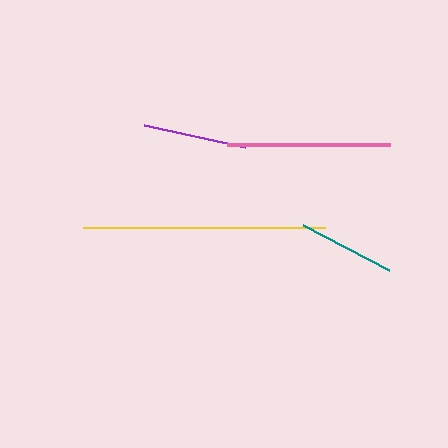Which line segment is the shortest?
The teal line is the shortest at approximately 97 pixels.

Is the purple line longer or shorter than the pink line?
The pink line is longer than the purple line.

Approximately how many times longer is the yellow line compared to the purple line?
The yellow line is approximately 2.4 times the length of the purple line.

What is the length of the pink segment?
The pink segment is approximately 163 pixels long.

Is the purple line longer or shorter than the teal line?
The purple line is longer than the teal line.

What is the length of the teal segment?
The teal segment is approximately 97 pixels long.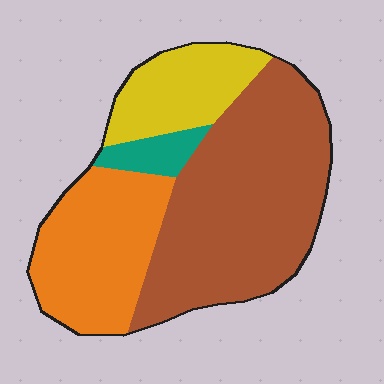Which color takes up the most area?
Brown, at roughly 50%.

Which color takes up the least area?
Teal, at roughly 5%.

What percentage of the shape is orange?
Orange covers roughly 25% of the shape.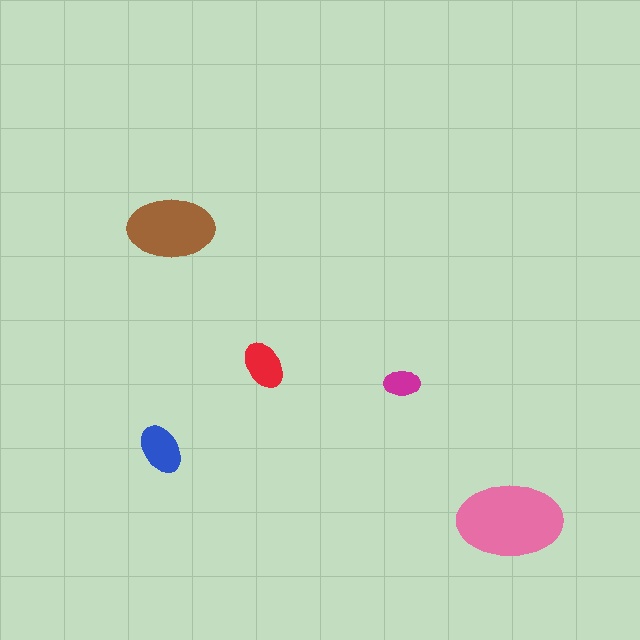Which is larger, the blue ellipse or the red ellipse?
The blue one.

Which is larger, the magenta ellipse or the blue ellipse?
The blue one.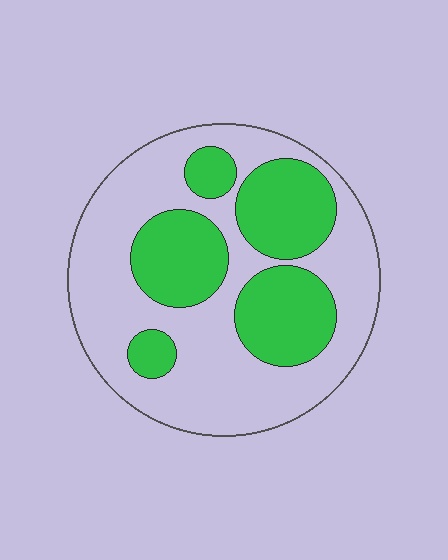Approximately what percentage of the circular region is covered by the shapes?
Approximately 35%.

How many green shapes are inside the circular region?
5.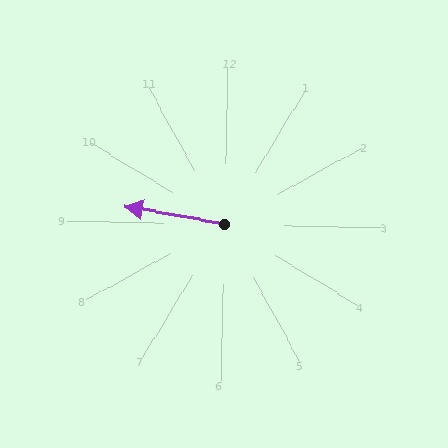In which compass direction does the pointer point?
West.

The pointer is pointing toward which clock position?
Roughly 9 o'clock.